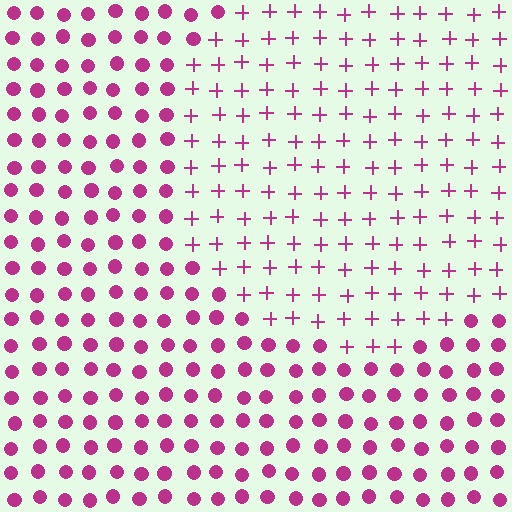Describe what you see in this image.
The image is filled with small magenta elements arranged in a uniform grid. A circle-shaped region contains plus signs, while the surrounding area contains circles. The boundary is defined purely by the change in element shape.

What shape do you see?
I see a circle.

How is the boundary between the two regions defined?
The boundary is defined by a change in element shape: plus signs inside vs. circles outside. All elements share the same color and spacing.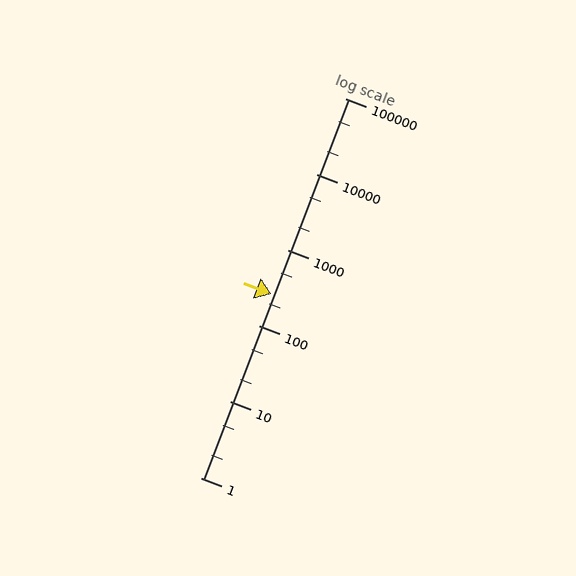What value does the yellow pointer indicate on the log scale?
The pointer indicates approximately 260.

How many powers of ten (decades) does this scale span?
The scale spans 5 decades, from 1 to 100000.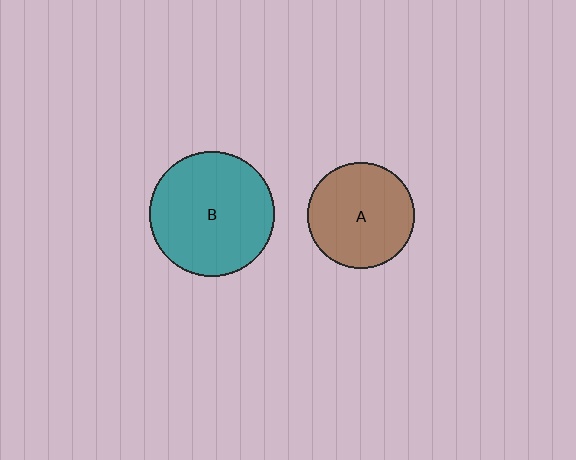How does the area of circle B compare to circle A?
Approximately 1.4 times.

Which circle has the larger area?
Circle B (teal).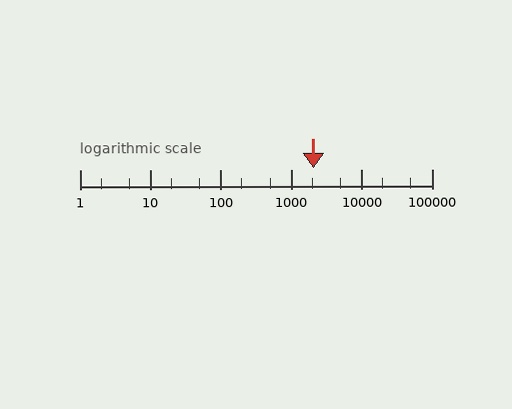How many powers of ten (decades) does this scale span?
The scale spans 5 decades, from 1 to 100000.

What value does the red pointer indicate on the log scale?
The pointer indicates approximately 2100.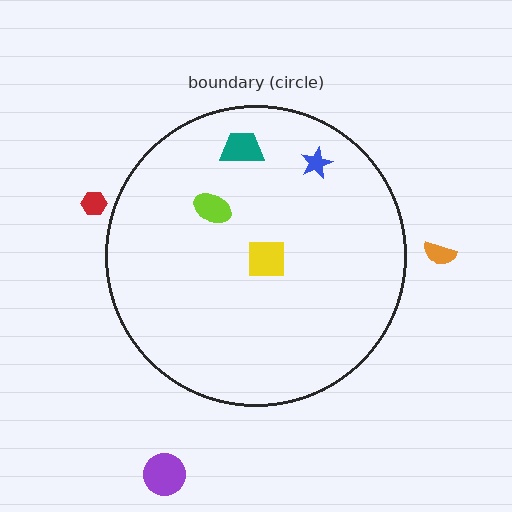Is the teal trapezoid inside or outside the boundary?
Inside.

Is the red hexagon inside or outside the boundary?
Outside.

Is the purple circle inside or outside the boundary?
Outside.